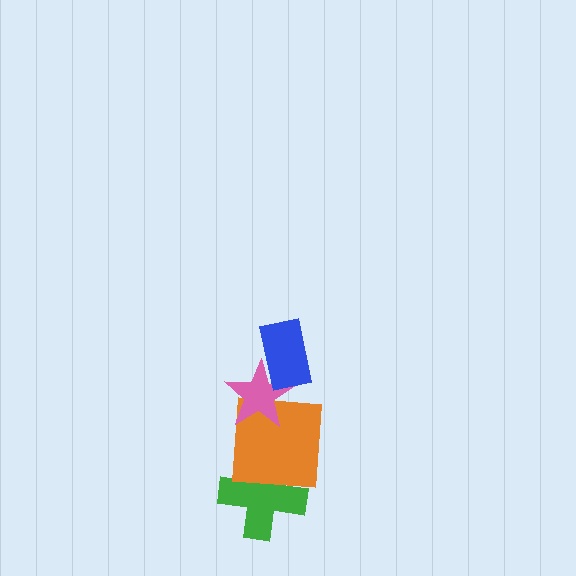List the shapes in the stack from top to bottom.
From top to bottom: the blue rectangle, the pink star, the orange square, the green cross.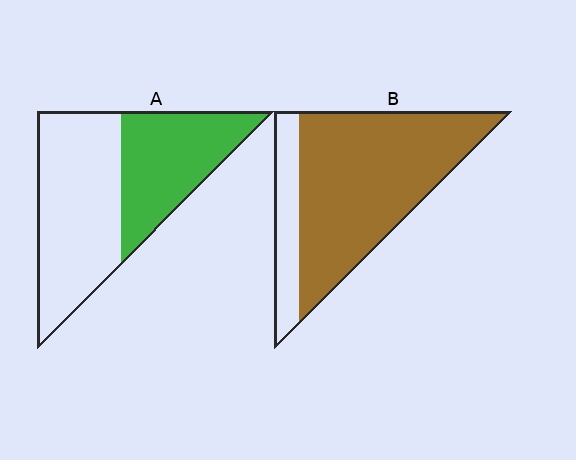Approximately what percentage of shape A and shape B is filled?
A is approximately 40% and B is approximately 80%.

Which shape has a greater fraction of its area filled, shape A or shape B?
Shape B.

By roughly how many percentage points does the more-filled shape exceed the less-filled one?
By roughly 40 percentage points (B over A).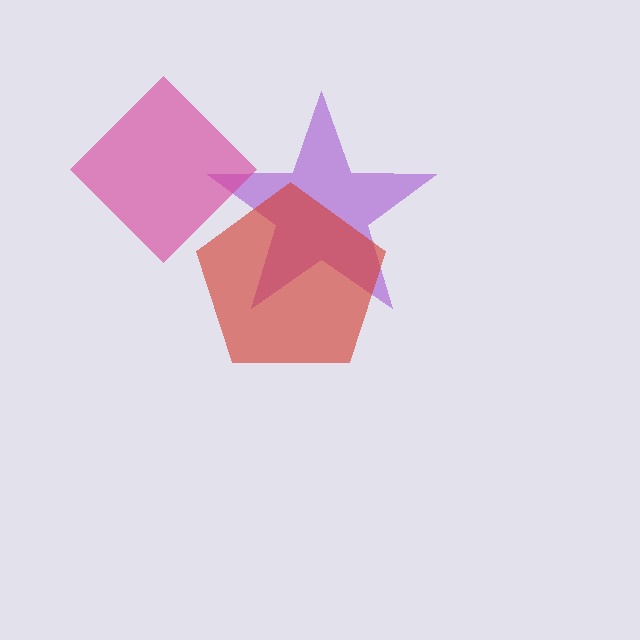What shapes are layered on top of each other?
The layered shapes are: a purple star, a magenta diamond, a red pentagon.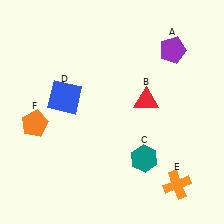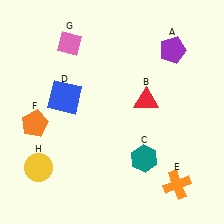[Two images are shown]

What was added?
A pink diamond (G), a yellow circle (H) were added in Image 2.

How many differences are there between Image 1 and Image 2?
There are 2 differences between the two images.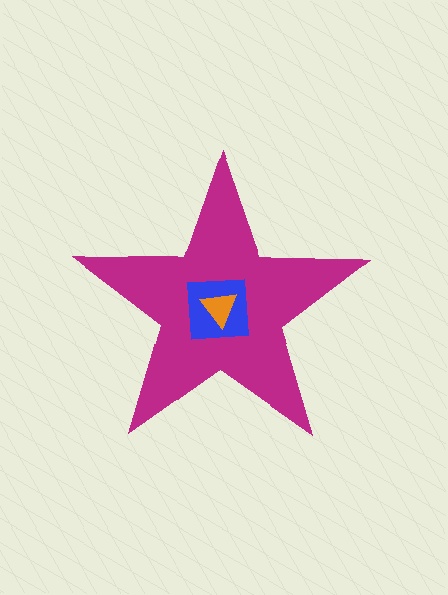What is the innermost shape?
The orange triangle.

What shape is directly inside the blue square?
The orange triangle.